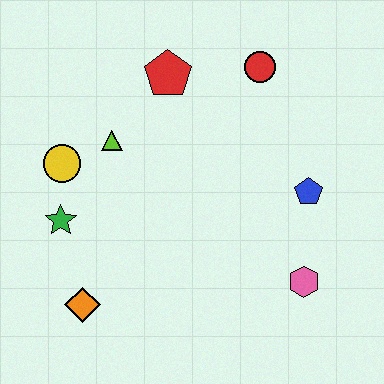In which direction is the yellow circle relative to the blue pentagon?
The yellow circle is to the left of the blue pentagon.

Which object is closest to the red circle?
The red pentagon is closest to the red circle.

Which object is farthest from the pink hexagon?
The yellow circle is farthest from the pink hexagon.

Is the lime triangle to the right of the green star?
Yes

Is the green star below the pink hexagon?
No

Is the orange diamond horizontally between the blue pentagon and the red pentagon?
No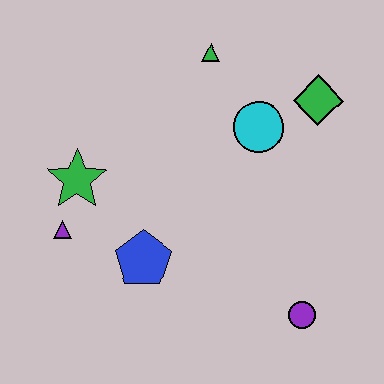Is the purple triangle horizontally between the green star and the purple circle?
No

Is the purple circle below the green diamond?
Yes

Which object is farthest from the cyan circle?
The purple triangle is farthest from the cyan circle.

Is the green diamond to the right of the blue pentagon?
Yes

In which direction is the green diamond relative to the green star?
The green diamond is to the right of the green star.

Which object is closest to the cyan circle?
The green diamond is closest to the cyan circle.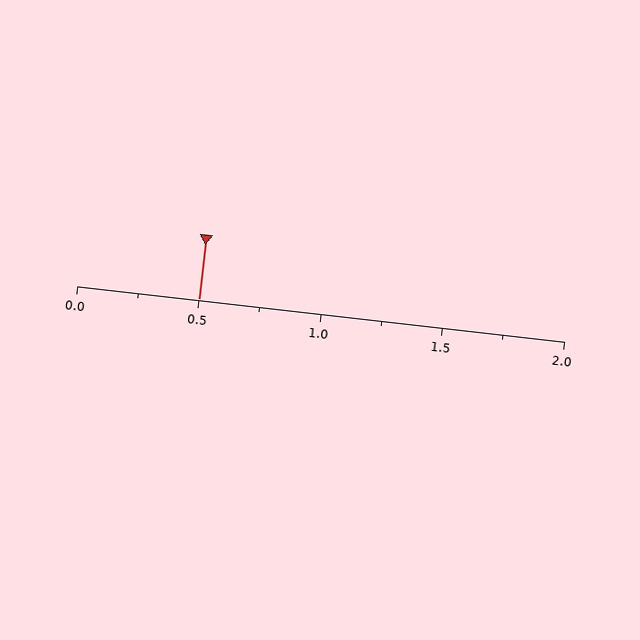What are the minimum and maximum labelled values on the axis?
The axis runs from 0.0 to 2.0.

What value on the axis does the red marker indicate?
The marker indicates approximately 0.5.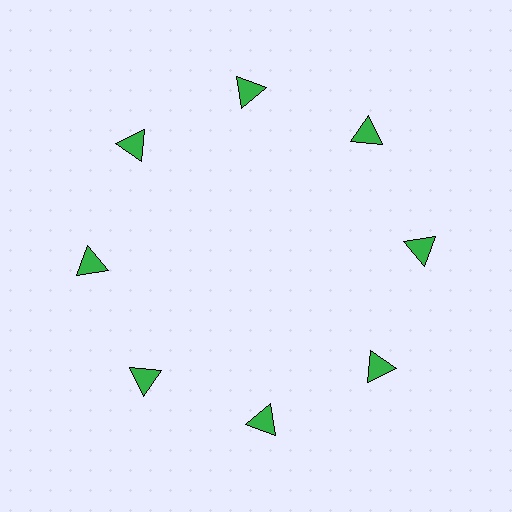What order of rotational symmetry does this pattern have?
This pattern has 8-fold rotational symmetry.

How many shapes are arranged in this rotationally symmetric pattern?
There are 8 shapes, arranged in 8 groups of 1.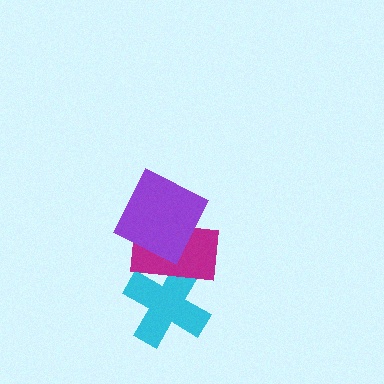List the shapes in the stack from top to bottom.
From top to bottom: the purple square, the magenta rectangle, the cyan cross.